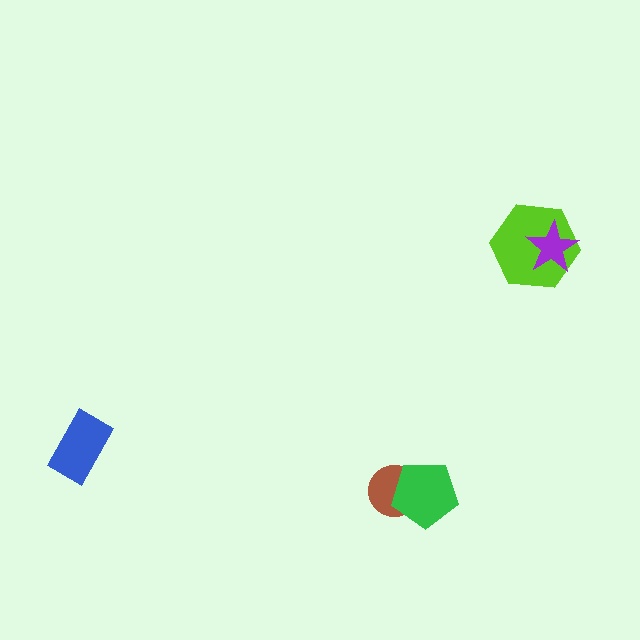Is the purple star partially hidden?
No, no other shape covers it.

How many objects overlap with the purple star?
1 object overlaps with the purple star.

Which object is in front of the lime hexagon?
The purple star is in front of the lime hexagon.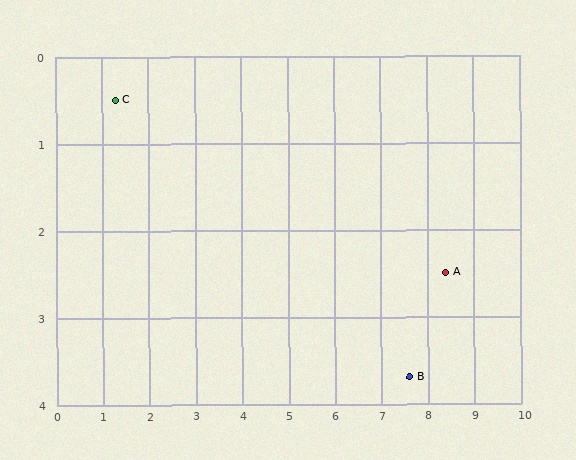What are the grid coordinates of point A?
Point A is at approximately (8.4, 2.5).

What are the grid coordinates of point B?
Point B is at approximately (7.6, 3.7).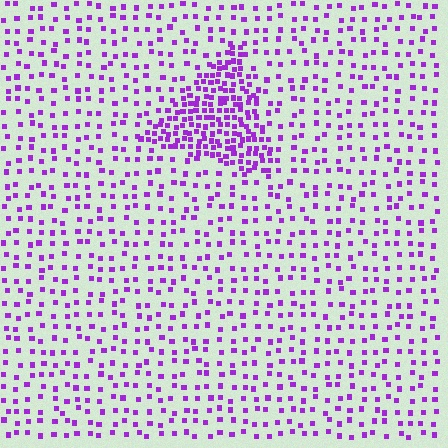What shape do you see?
I see a triangle.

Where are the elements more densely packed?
The elements are more densely packed inside the triangle boundary.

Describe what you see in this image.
The image contains small purple elements arranged at two different densities. A triangle-shaped region is visible where the elements are more densely packed than the surrounding area.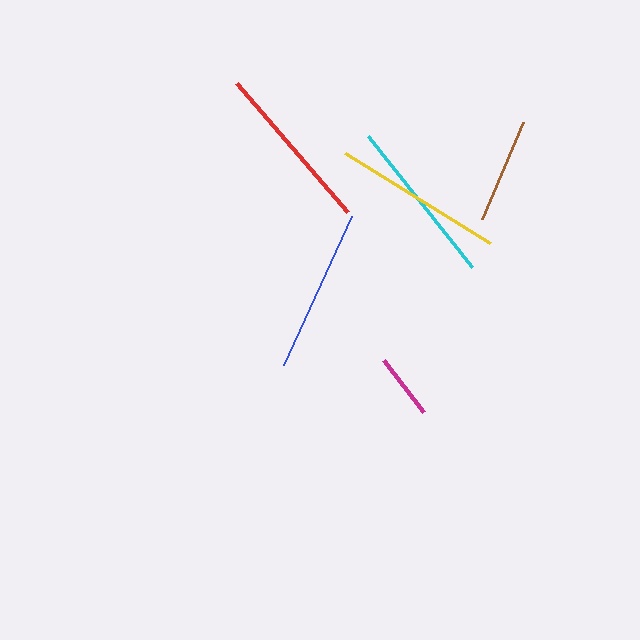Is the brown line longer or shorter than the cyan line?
The cyan line is longer than the brown line.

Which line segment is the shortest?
The magenta line is the shortest at approximately 66 pixels.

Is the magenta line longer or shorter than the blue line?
The blue line is longer than the magenta line.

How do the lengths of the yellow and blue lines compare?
The yellow and blue lines are approximately the same length.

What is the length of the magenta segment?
The magenta segment is approximately 66 pixels long.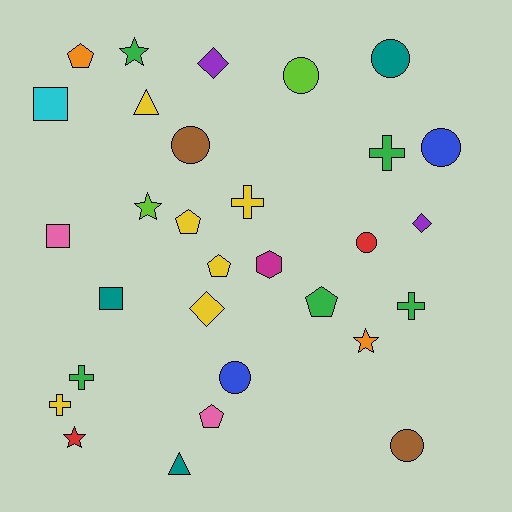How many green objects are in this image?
There are 5 green objects.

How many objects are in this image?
There are 30 objects.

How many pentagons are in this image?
There are 5 pentagons.